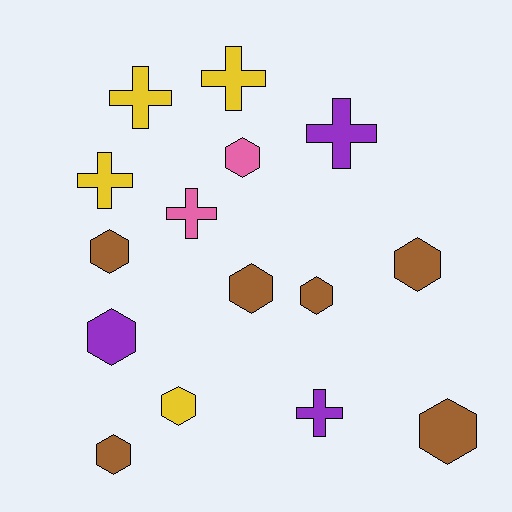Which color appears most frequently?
Brown, with 6 objects.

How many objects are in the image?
There are 15 objects.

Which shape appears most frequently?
Hexagon, with 9 objects.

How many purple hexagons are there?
There is 1 purple hexagon.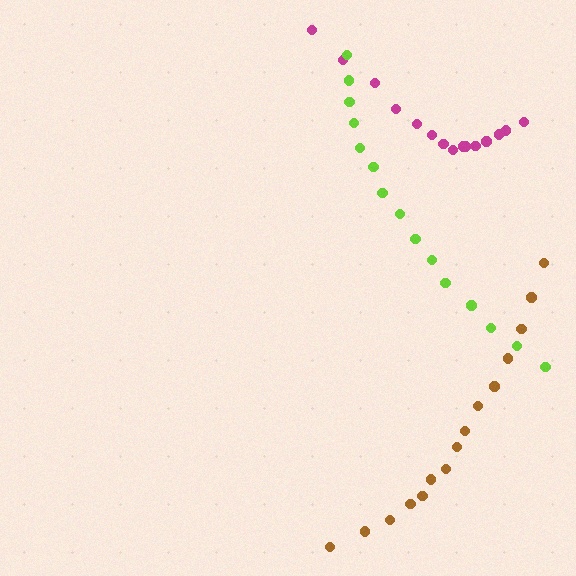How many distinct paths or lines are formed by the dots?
There are 3 distinct paths.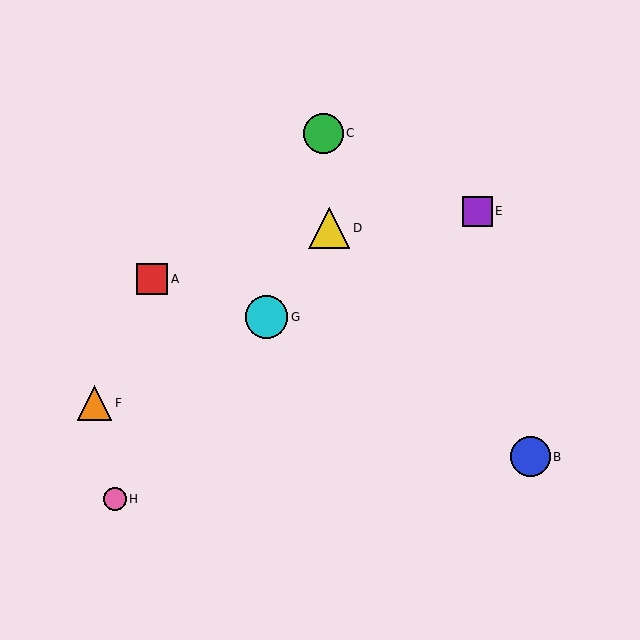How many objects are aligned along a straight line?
3 objects (E, F, G) are aligned along a straight line.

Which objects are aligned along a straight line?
Objects E, F, G are aligned along a straight line.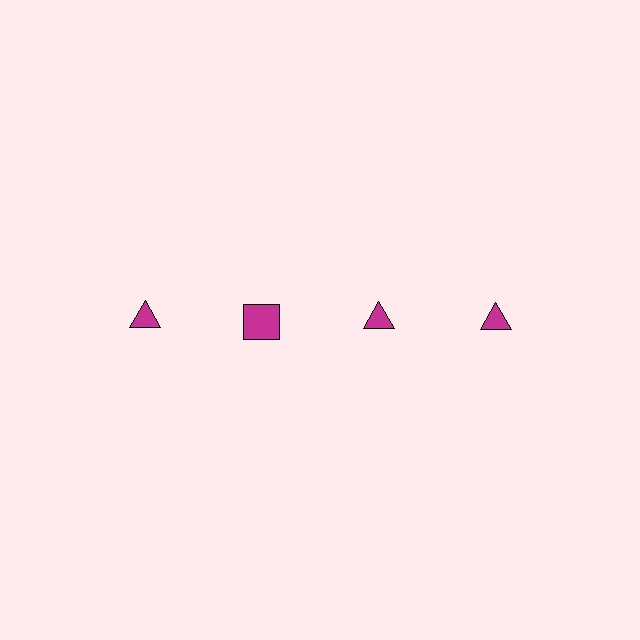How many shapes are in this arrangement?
There are 4 shapes arranged in a grid pattern.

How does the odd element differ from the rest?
It has a different shape: square instead of triangle.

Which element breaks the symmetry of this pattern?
The magenta square in the top row, second from left column breaks the symmetry. All other shapes are magenta triangles.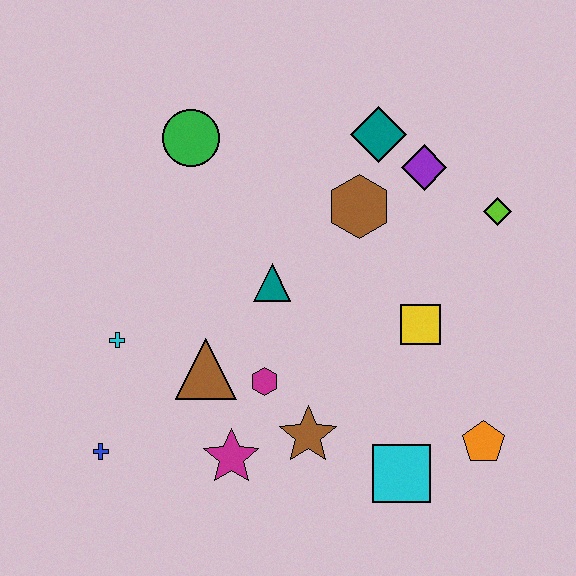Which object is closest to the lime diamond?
The purple diamond is closest to the lime diamond.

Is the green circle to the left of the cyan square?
Yes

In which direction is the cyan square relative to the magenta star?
The cyan square is to the right of the magenta star.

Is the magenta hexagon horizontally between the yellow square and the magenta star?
Yes